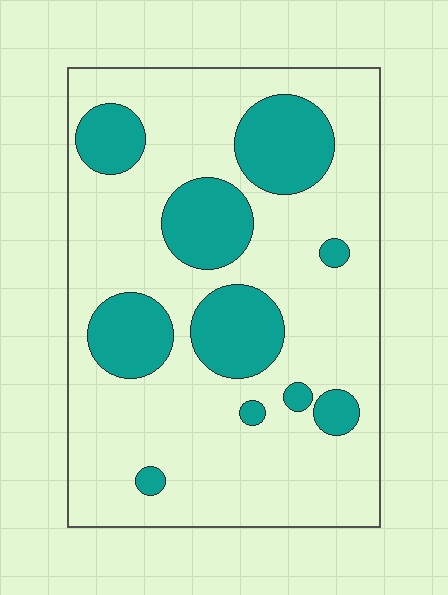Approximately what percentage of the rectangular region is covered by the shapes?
Approximately 25%.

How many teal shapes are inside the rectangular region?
10.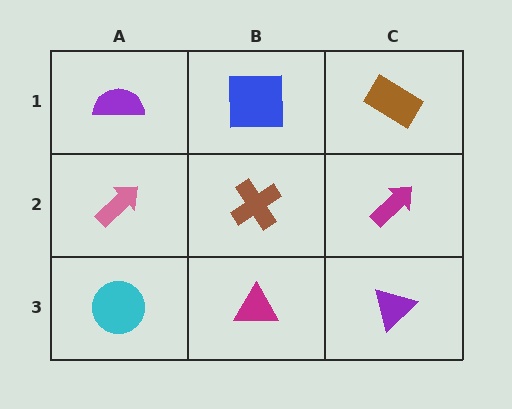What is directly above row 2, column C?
A brown rectangle.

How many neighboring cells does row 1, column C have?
2.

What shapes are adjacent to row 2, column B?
A blue square (row 1, column B), a magenta triangle (row 3, column B), a pink arrow (row 2, column A), a magenta arrow (row 2, column C).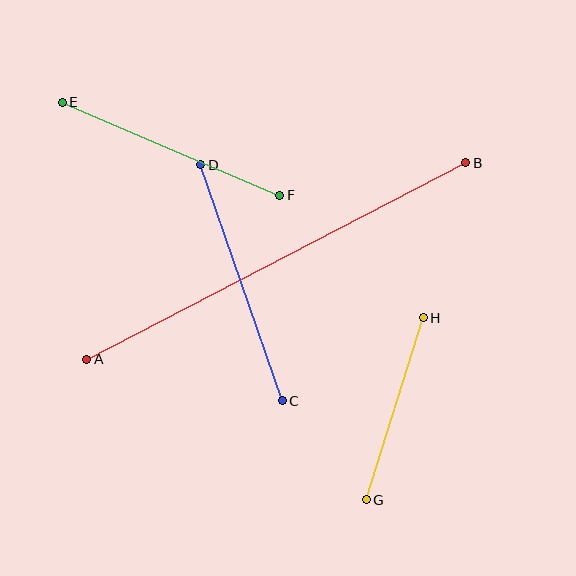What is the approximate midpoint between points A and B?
The midpoint is at approximately (276, 261) pixels.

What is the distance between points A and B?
The distance is approximately 427 pixels.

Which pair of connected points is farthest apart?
Points A and B are farthest apart.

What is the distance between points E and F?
The distance is approximately 236 pixels.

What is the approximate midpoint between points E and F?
The midpoint is at approximately (171, 149) pixels.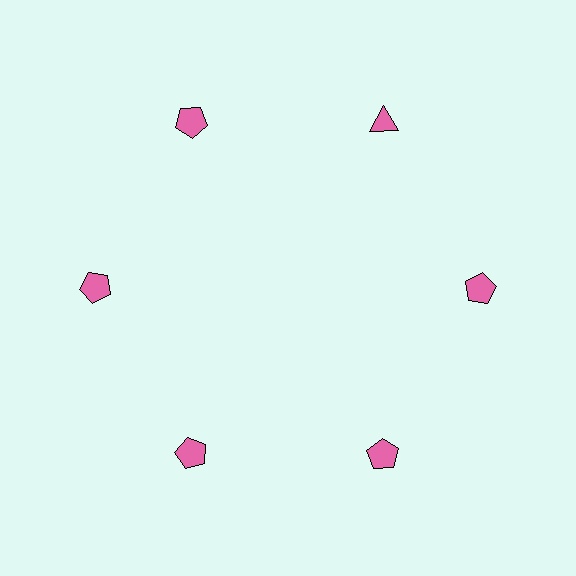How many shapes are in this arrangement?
There are 6 shapes arranged in a ring pattern.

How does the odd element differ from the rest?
It has a different shape: triangle instead of pentagon.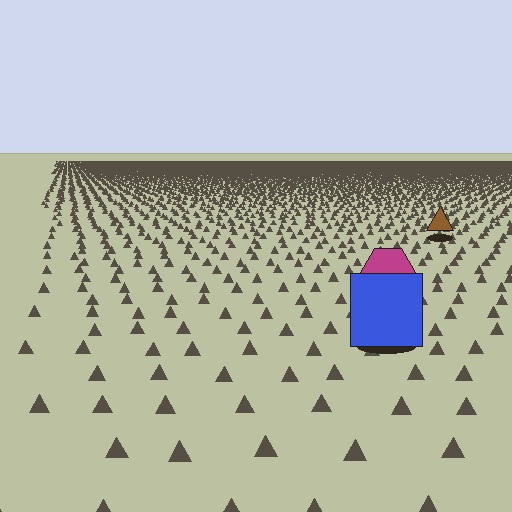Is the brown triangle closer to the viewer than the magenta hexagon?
No. The magenta hexagon is closer — you can tell from the texture gradient: the ground texture is coarser near it.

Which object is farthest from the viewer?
The brown triangle is farthest from the viewer. It appears smaller and the ground texture around it is denser.